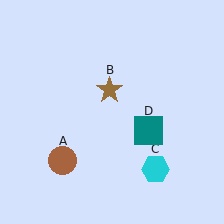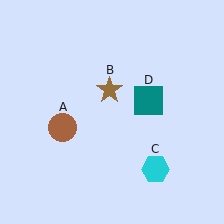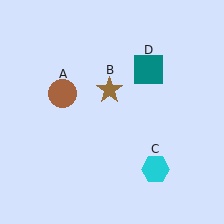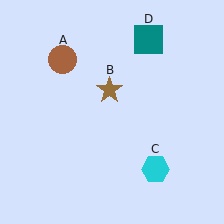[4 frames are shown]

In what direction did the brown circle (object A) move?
The brown circle (object A) moved up.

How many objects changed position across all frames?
2 objects changed position: brown circle (object A), teal square (object D).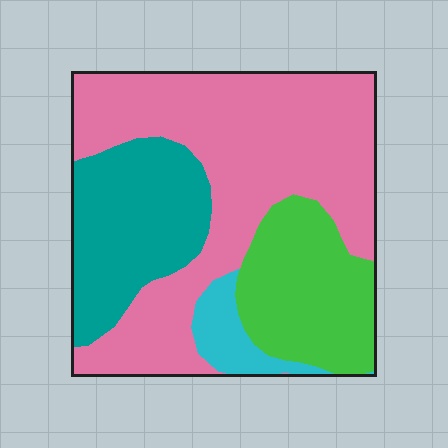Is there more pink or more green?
Pink.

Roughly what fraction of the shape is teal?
Teal covers about 20% of the shape.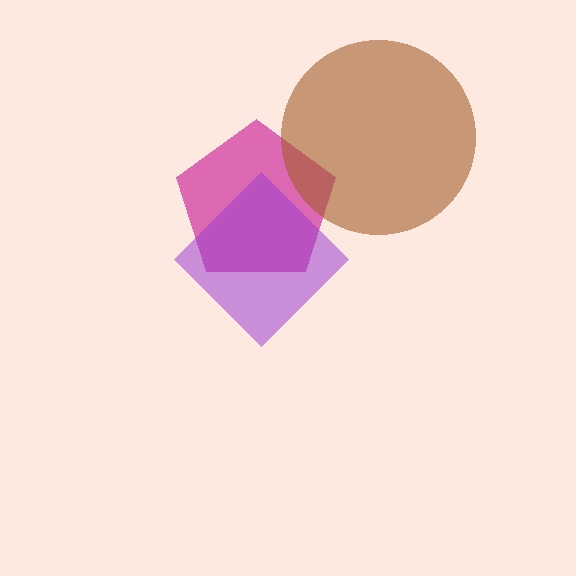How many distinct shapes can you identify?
There are 3 distinct shapes: a magenta pentagon, a purple diamond, a brown circle.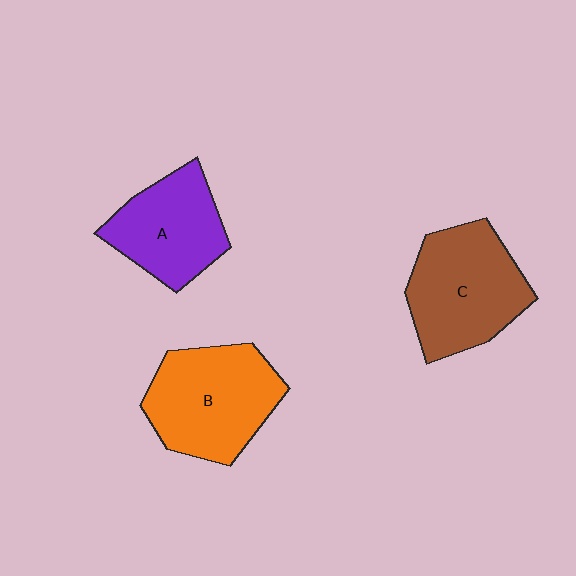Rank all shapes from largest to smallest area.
From largest to smallest: B (orange), C (brown), A (purple).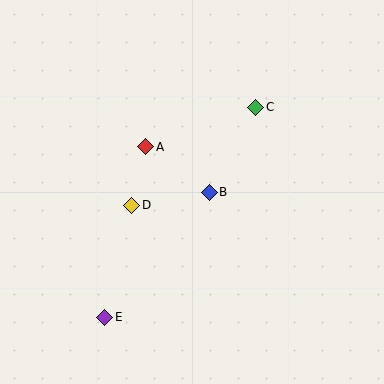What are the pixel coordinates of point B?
Point B is at (209, 192).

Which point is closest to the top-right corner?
Point C is closest to the top-right corner.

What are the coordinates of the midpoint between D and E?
The midpoint between D and E is at (118, 261).